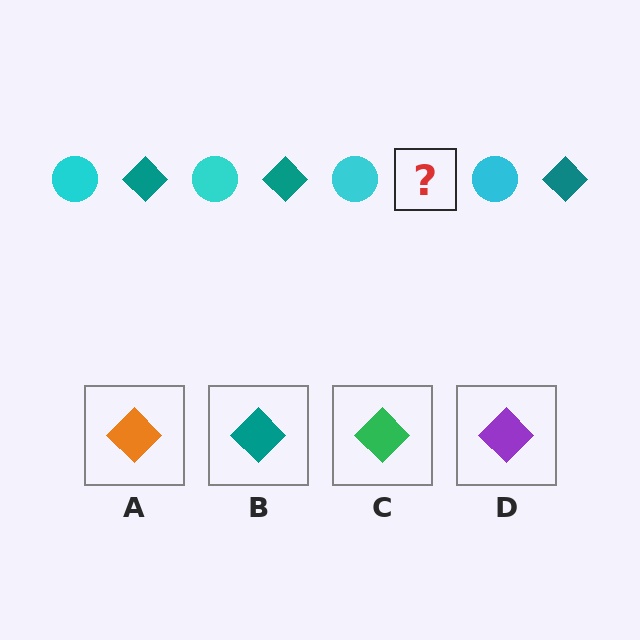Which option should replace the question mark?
Option B.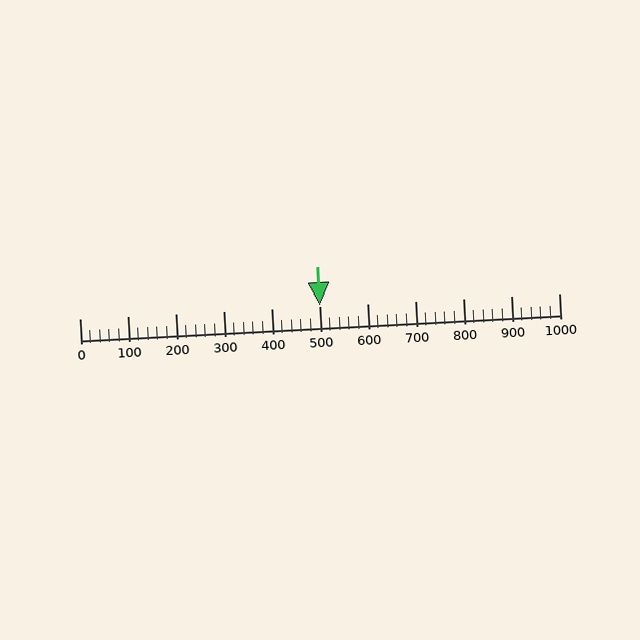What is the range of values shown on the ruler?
The ruler shows values from 0 to 1000.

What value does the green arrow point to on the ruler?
The green arrow points to approximately 501.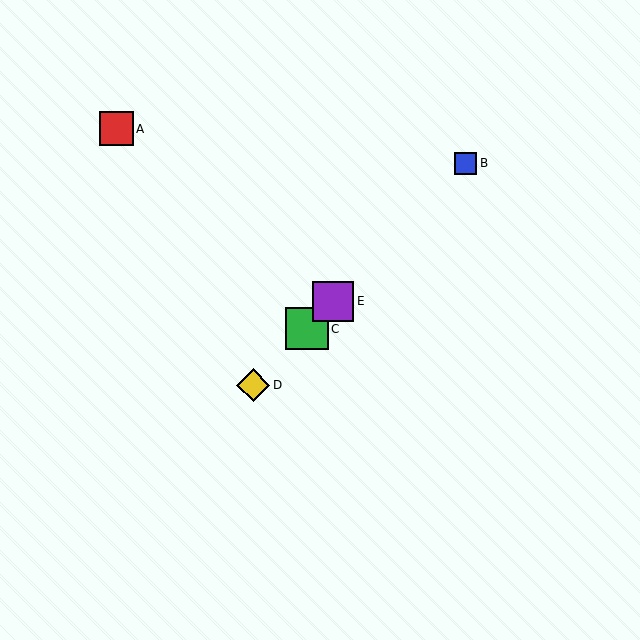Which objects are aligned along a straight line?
Objects B, C, D, E are aligned along a straight line.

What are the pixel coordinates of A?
Object A is at (117, 129).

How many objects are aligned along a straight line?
4 objects (B, C, D, E) are aligned along a straight line.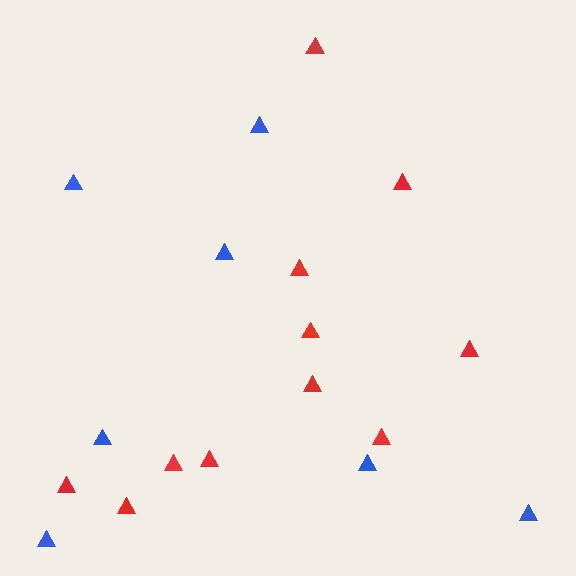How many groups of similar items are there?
There are 2 groups: one group of blue triangles (7) and one group of red triangles (11).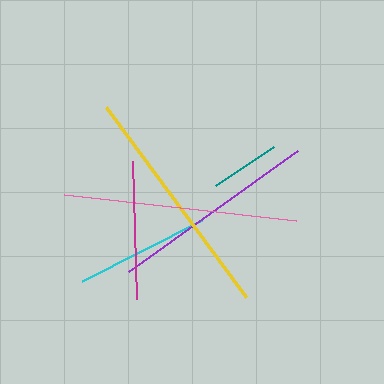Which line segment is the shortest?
The teal line is the shortest at approximately 70 pixels.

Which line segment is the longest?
The yellow line is the longest at approximately 236 pixels.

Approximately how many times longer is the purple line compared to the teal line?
The purple line is approximately 3.0 times the length of the teal line.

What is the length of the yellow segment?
The yellow segment is approximately 236 pixels long.